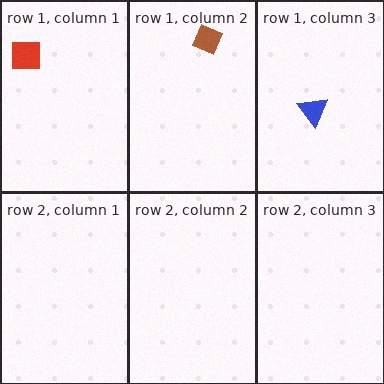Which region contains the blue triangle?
The row 1, column 3 region.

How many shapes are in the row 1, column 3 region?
1.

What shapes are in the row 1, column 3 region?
The blue triangle.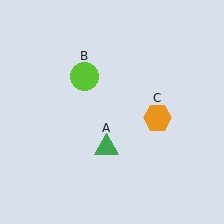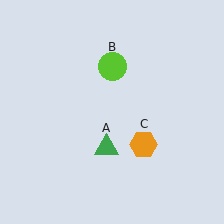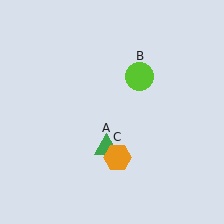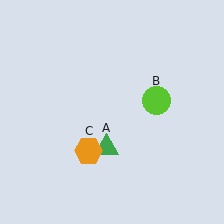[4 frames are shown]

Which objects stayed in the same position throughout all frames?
Green triangle (object A) remained stationary.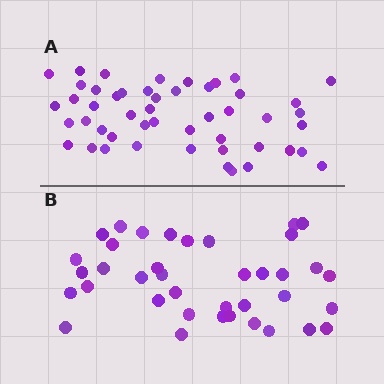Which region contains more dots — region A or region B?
Region A (the top region) has more dots.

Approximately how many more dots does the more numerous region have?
Region A has roughly 12 or so more dots than region B.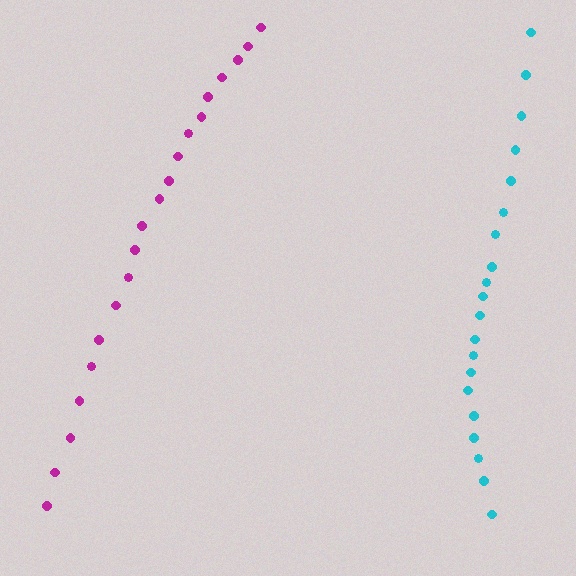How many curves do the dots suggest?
There are 2 distinct paths.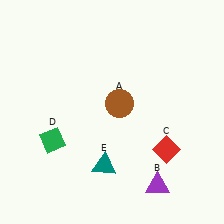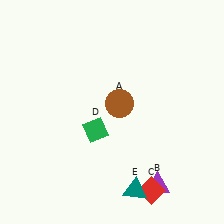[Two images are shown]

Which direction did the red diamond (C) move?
The red diamond (C) moved down.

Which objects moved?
The objects that moved are: the red diamond (C), the green diamond (D), the teal triangle (E).